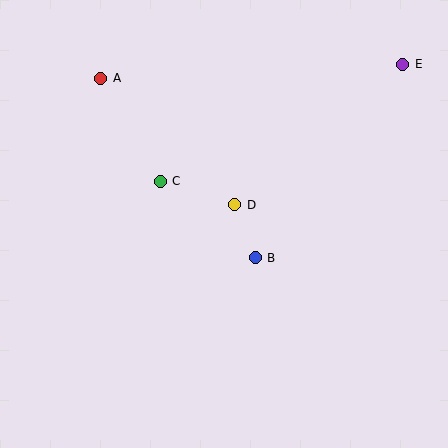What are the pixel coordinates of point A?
Point A is at (101, 78).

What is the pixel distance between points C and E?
The distance between C and E is 269 pixels.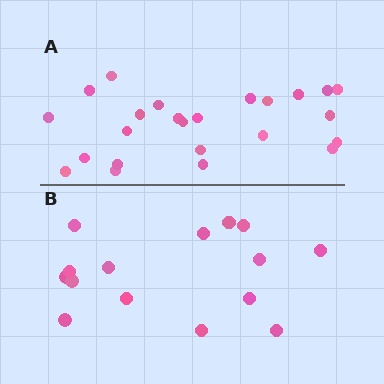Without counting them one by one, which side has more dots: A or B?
Region A (the top region) has more dots.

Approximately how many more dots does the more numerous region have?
Region A has roughly 8 or so more dots than region B.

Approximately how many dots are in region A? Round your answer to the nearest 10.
About 20 dots. (The exact count is 24, which rounds to 20.)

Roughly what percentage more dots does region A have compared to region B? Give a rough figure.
About 60% more.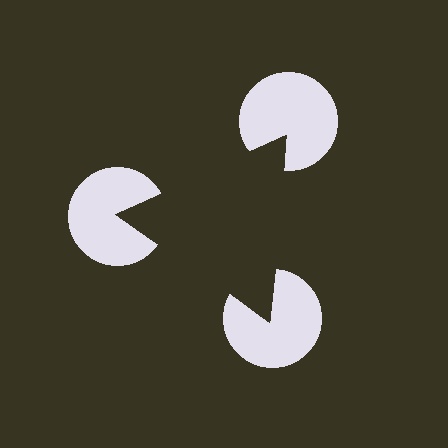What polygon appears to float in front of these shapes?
An illusory triangle — its edges are inferred from the aligned wedge cuts in the pac-man discs, not physically drawn.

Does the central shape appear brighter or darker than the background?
It typically appears slightly darker than the background, even though no actual brightness change is drawn.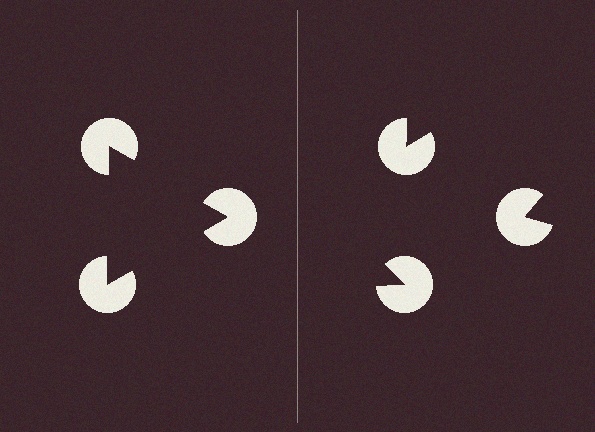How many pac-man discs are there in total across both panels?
6 — 3 on each side.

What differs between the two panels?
The pac-man discs are positioned identically on both sides; only the wedge orientations differ. On the left they align to a triangle; on the right they are misaligned.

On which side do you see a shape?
An illusory triangle appears on the left side. On the right side the wedge cuts are rotated, so no coherent shape forms.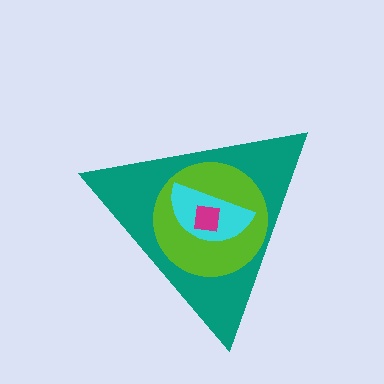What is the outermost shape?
The teal triangle.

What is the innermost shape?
The magenta square.